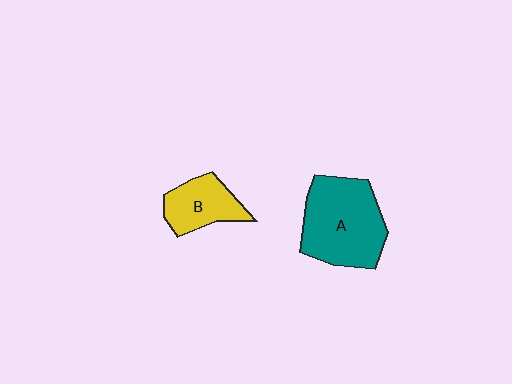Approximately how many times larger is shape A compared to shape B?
Approximately 1.9 times.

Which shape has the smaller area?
Shape B (yellow).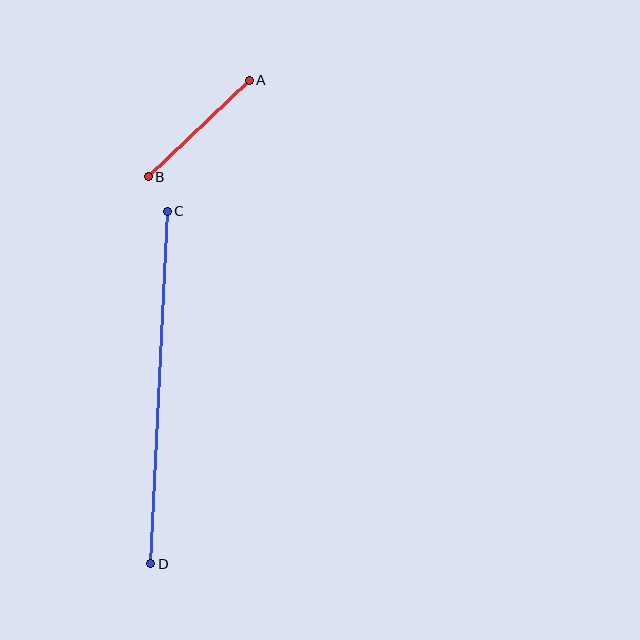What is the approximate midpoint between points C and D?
The midpoint is at approximately (159, 387) pixels.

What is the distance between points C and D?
The distance is approximately 353 pixels.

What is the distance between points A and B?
The distance is approximately 140 pixels.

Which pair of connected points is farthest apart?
Points C and D are farthest apart.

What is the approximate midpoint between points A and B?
The midpoint is at approximately (199, 129) pixels.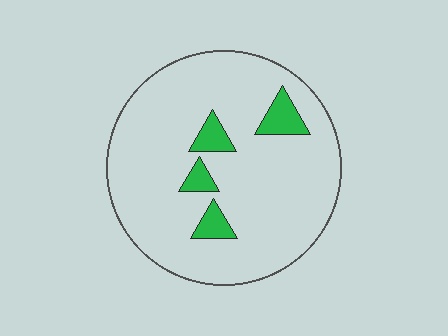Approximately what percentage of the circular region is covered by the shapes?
Approximately 10%.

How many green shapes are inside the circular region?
4.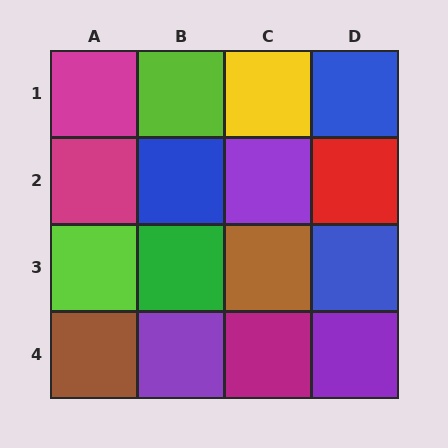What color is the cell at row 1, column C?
Yellow.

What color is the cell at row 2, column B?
Blue.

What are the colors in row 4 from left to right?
Brown, purple, magenta, purple.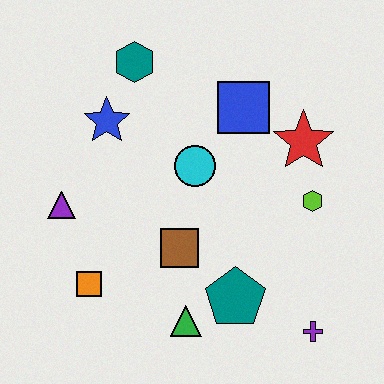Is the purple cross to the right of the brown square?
Yes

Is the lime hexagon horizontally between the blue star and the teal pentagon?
No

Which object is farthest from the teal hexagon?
The purple cross is farthest from the teal hexagon.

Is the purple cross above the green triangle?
No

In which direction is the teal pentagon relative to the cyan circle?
The teal pentagon is below the cyan circle.